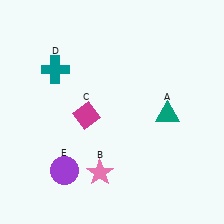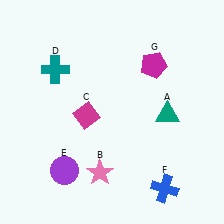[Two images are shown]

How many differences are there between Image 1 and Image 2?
There are 2 differences between the two images.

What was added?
A blue cross (F), a magenta pentagon (G) were added in Image 2.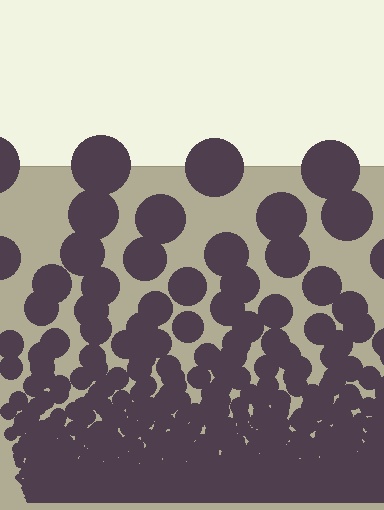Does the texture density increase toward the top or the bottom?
Density increases toward the bottom.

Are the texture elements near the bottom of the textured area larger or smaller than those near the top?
Smaller. The gradient is inverted — elements near the bottom are smaller and denser.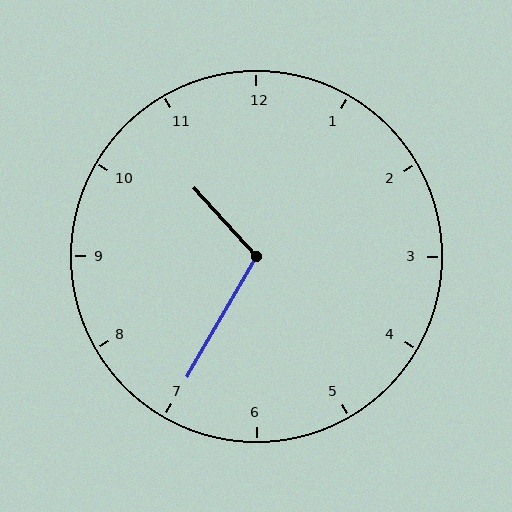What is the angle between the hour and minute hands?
Approximately 108 degrees.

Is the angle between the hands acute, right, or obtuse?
It is obtuse.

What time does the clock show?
10:35.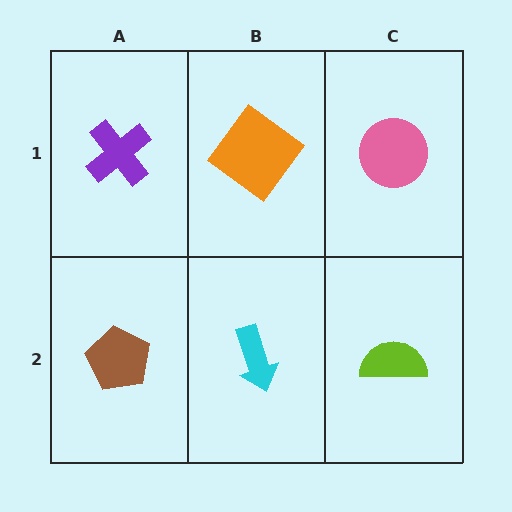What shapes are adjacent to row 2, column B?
An orange diamond (row 1, column B), a brown pentagon (row 2, column A), a lime semicircle (row 2, column C).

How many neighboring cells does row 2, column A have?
2.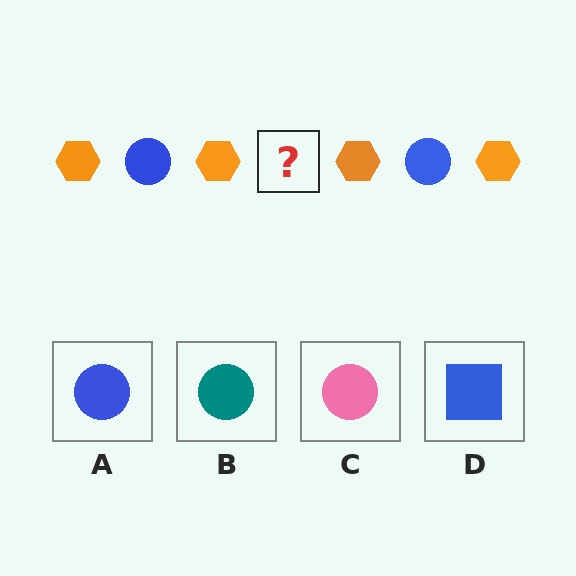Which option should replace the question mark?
Option A.